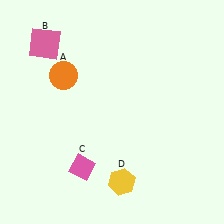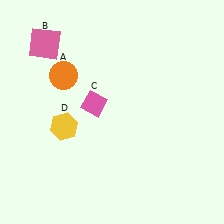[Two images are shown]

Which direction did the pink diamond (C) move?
The pink diamond (C) moved up.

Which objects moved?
The objects that moved are: the pink diamond (C), the yellow hexagon (D).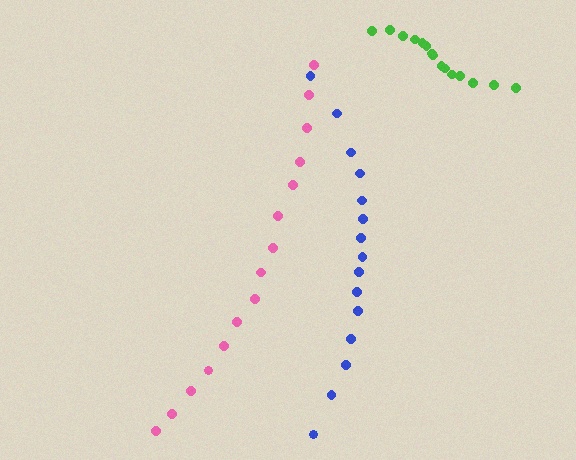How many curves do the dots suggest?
There are 3 distinct paths.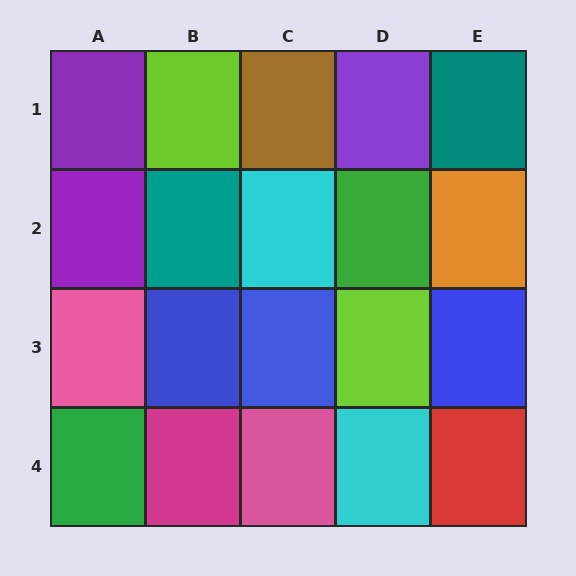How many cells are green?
2 cells are green.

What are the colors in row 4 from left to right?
Green, magenta, pink, cyan, red.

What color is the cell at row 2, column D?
Green.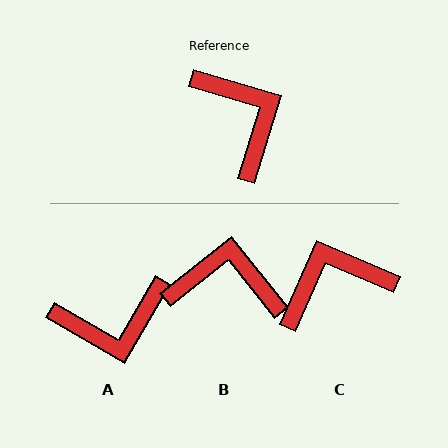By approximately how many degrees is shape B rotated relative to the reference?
Approximately 55 degrees counter-clockwise.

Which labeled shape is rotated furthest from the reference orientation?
A, about 103 degrees away.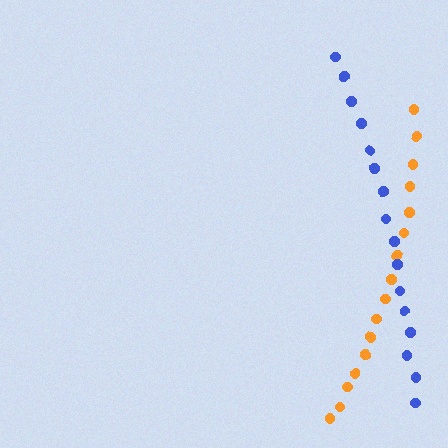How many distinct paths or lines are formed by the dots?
There are 2 distinct paths.